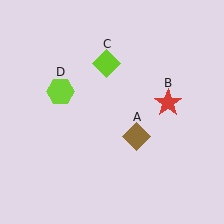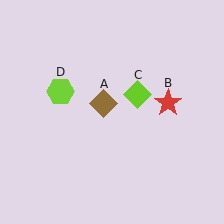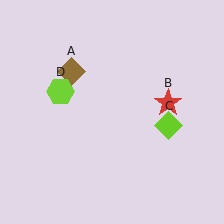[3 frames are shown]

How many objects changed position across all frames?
2 objects changed position: brown diamond (object A), lime diamond (object C).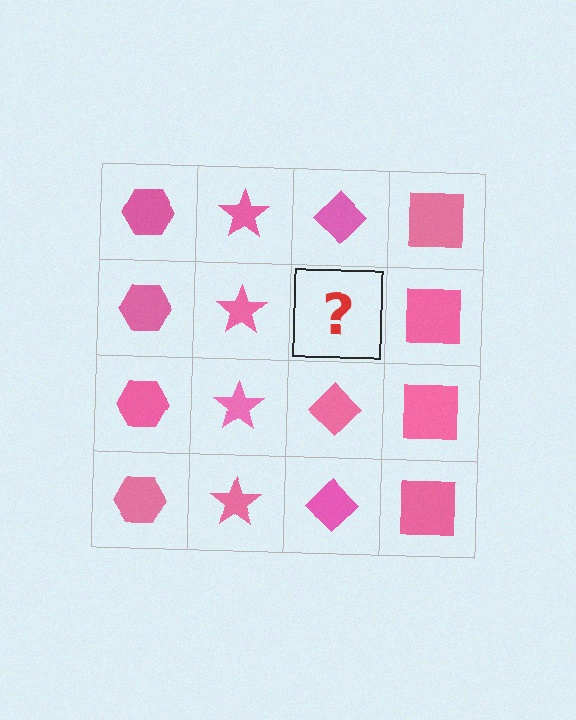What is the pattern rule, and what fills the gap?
The rule is that each column has a consistent shape. The gap should be filled with a pink diamond.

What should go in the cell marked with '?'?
The missing cell should contain a pink diamond.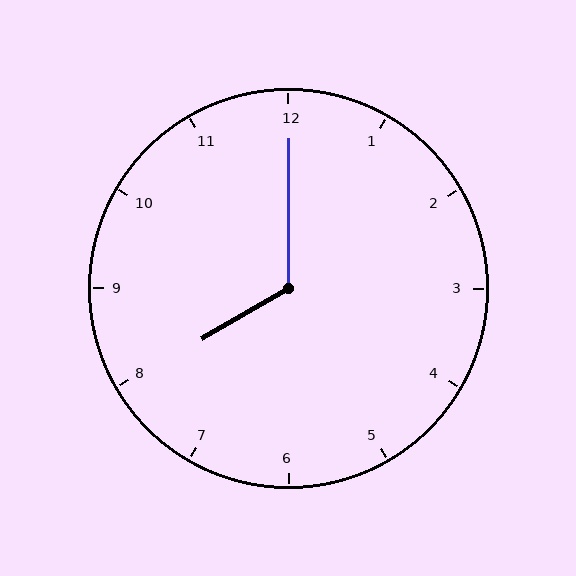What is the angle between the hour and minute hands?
Approximately 120 degrees.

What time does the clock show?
8:00.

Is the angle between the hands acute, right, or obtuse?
It is obtuse.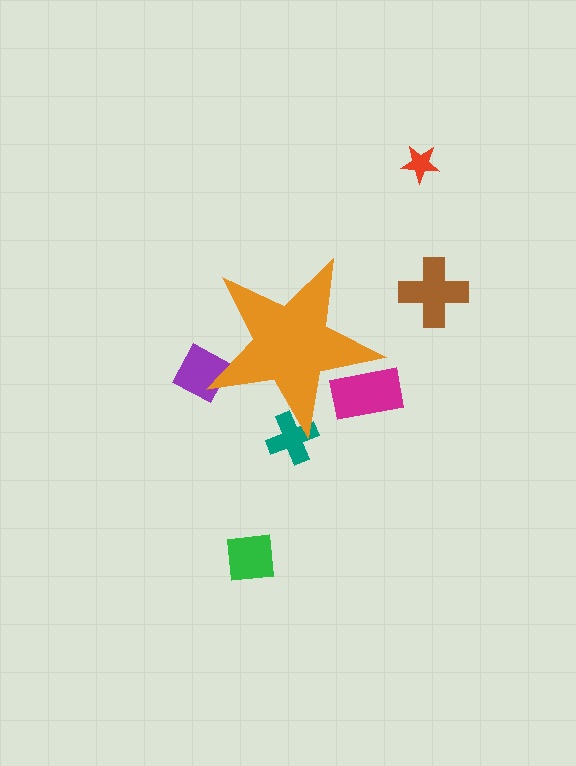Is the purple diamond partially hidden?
Yes, the purple diamond is partially hidden behind the orange star.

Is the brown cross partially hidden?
No, the brown cross is fully visible.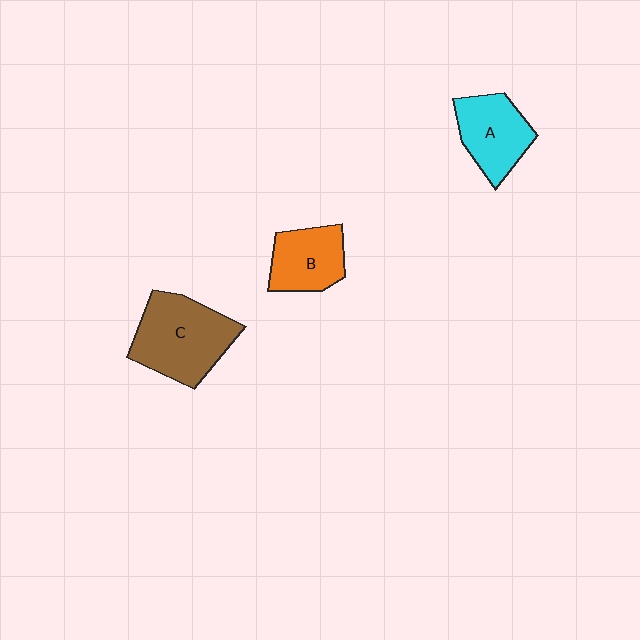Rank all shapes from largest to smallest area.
From largest to smallest: C (brown), A (cyan), B (orange).